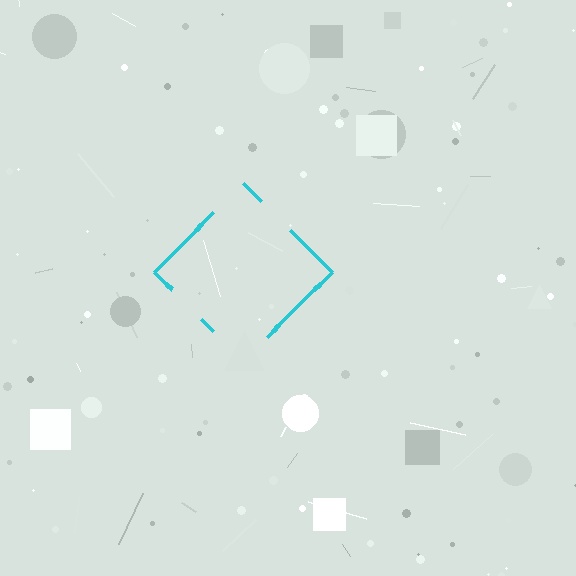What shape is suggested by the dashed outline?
The dashed outline suggests a diamond.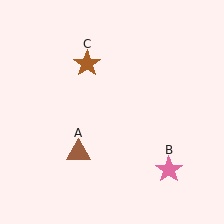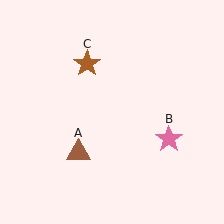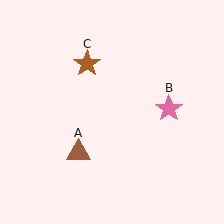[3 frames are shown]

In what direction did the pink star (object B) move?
The pink star (object B) moved up.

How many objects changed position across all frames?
1 object changed position: pink star (object B).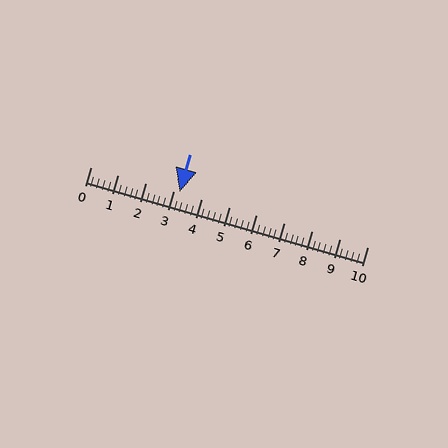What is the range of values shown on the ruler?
The ruler shows values from 0 to 10.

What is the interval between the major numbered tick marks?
The major tick marks are spaced 1 units apart.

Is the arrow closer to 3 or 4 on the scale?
The arrow is closer to 3.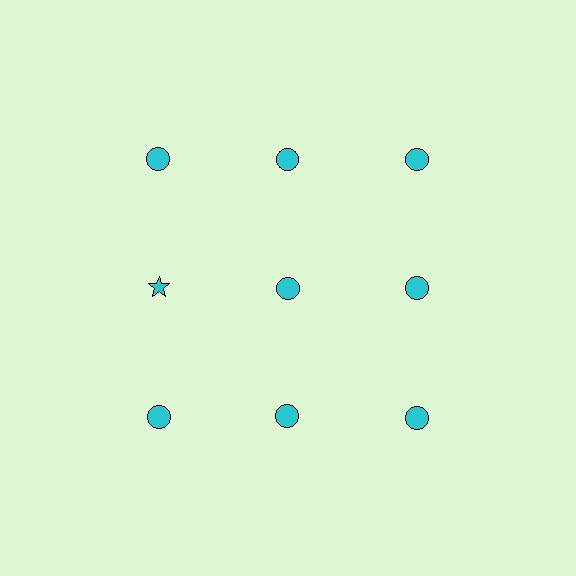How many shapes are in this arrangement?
There are 9 shapes arranged in a grid pattern.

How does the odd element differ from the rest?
It has a different shape: star instead of circle.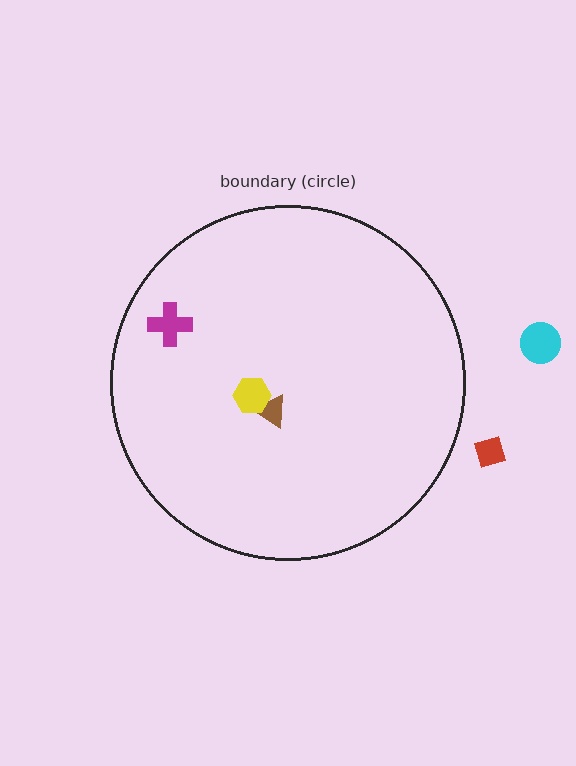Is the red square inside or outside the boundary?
Outside.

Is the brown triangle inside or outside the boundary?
Inside.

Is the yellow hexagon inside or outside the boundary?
Inside.